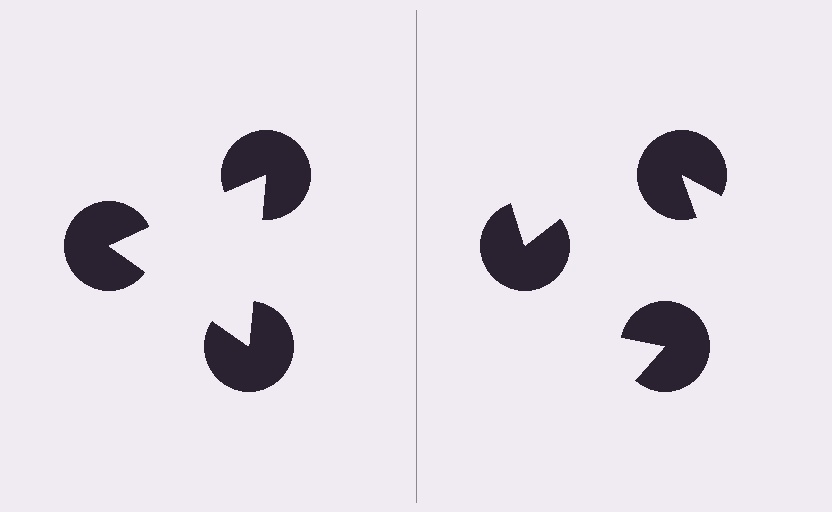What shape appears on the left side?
An illusory triangle.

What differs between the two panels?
The pac-man discs are positioned identically on both sides; only the wedge orientations differ. On the left they align to a triangle; on the right they are misaligned.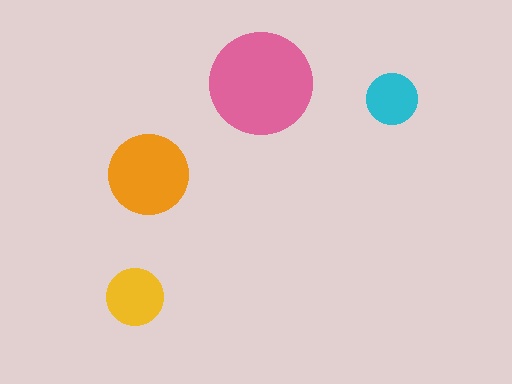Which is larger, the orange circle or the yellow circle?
The orange one.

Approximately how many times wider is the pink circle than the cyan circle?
About 2 times wider.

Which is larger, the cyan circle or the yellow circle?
The yellow one.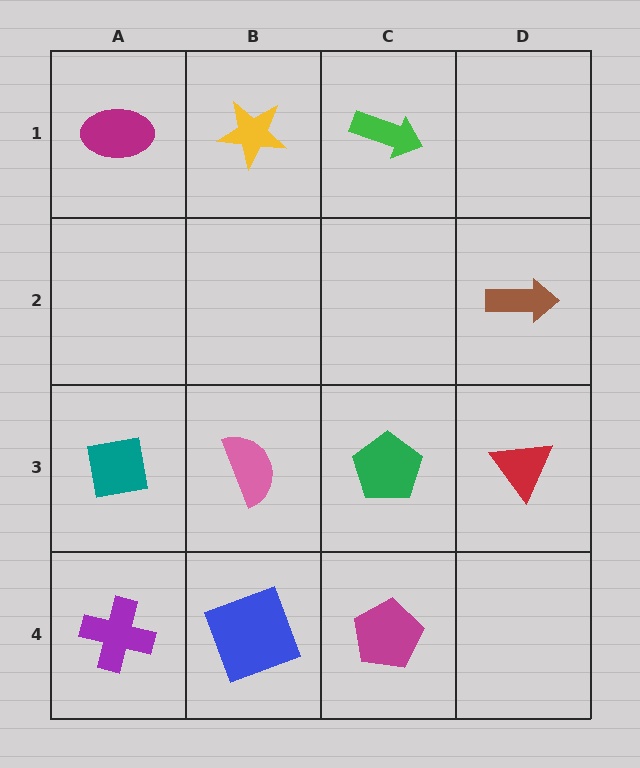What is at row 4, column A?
A purple cross.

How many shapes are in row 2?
1 shape.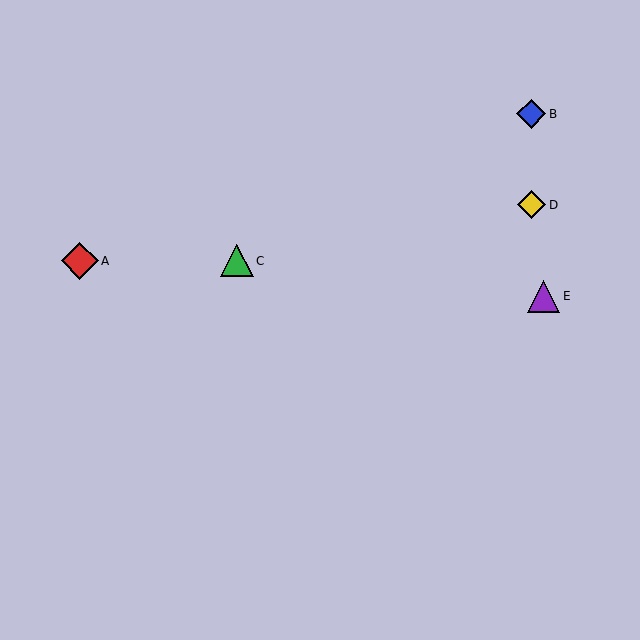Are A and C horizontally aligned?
Yes, both are at y≈261.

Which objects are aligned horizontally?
Objects A, C are aligned horizontally.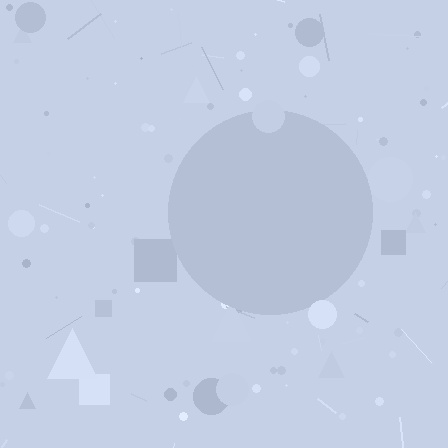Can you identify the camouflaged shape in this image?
The camouflaged shape is a circle.